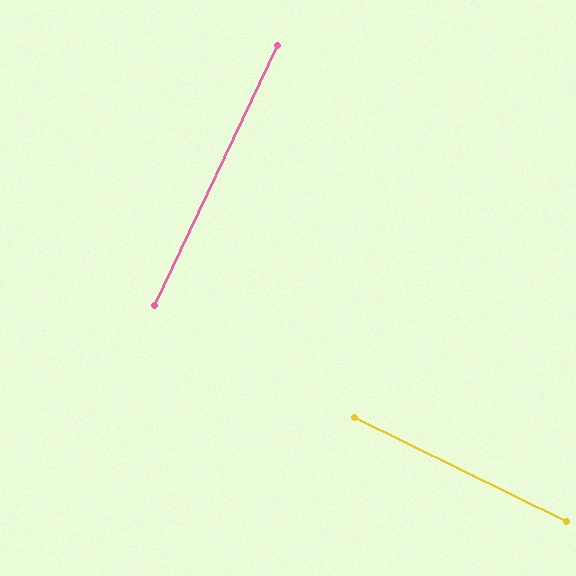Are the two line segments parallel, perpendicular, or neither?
Perpendicular — they meet at approximately 89°.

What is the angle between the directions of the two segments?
Approximately 89 degrees.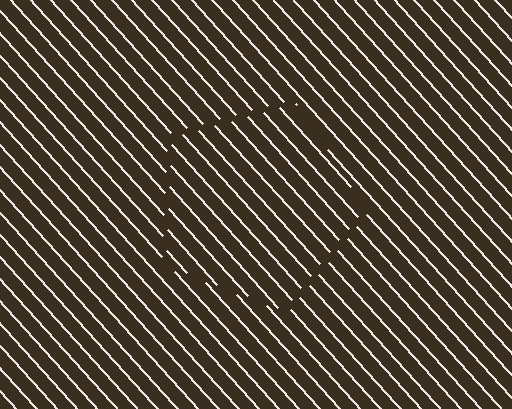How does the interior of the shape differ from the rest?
The interior of the shape contains the same grating, shifted by half a period — the contour is defined by the phase discontinuity where line-ends from the inner and outer gratings abut.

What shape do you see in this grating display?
An illusory pentagon. The interior of the shape contains the same grating, shifted by half a period — the contour is defined by the phase discontinuity where line-ends from the inner and outer gratings abut.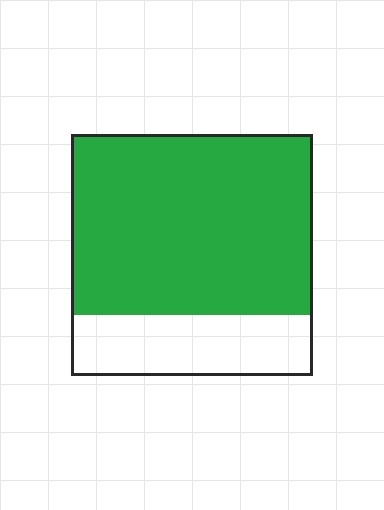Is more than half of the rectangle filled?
Yes.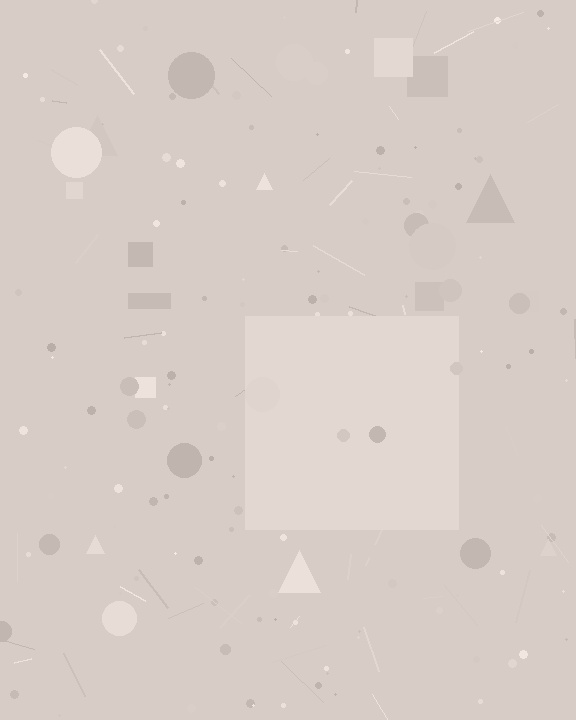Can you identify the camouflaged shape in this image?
The camouflaged shape is a square.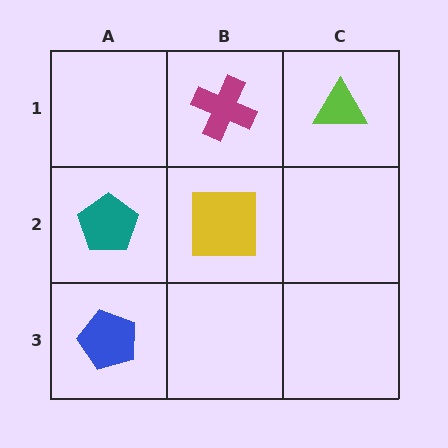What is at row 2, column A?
A teal pentagon.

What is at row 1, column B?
A magenta cross.